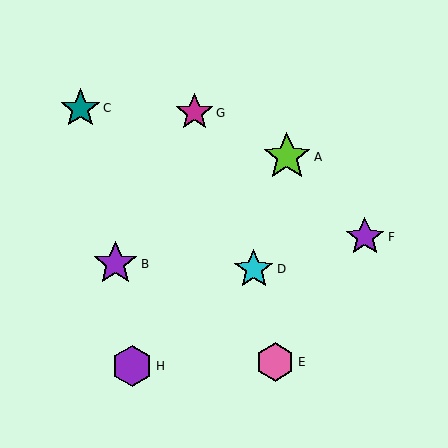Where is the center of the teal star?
The center of the teal star is at (80, 109).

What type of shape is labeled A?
Shape A is a lime star.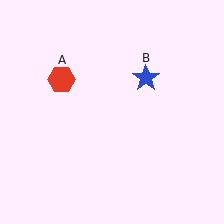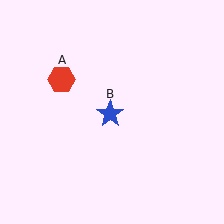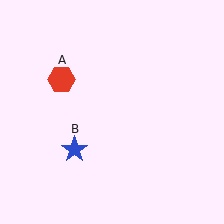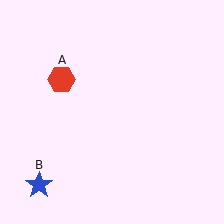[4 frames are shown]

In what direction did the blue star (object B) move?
The blue star (object B) moved down and to the left.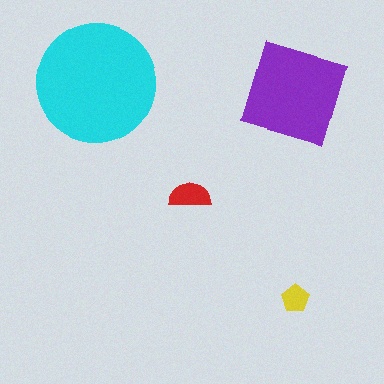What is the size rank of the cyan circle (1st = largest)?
1st.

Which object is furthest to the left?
The cyan circle is leftmost.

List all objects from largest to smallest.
The cyan circle, the purple diamond, the red semicircle, the yellow pentagon.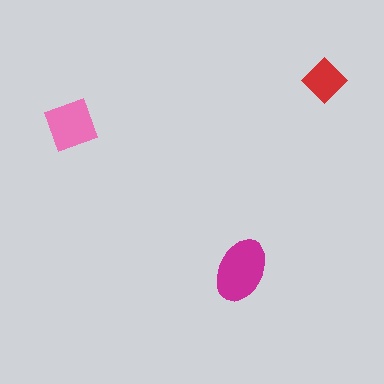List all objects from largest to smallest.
The magenta ellipse, the pink square, the red diamond.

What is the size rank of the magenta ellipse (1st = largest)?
1st.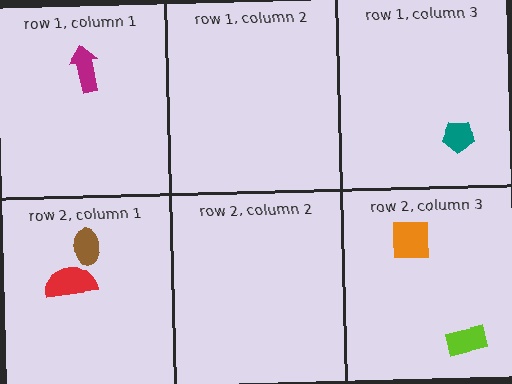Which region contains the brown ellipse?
The row 2, column 1 region.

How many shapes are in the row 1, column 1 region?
1.